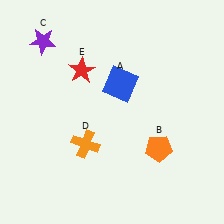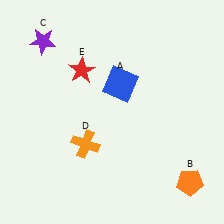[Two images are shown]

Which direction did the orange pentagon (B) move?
The orange pentagon (B) moved down.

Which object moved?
The orange pentagon (B) moved down.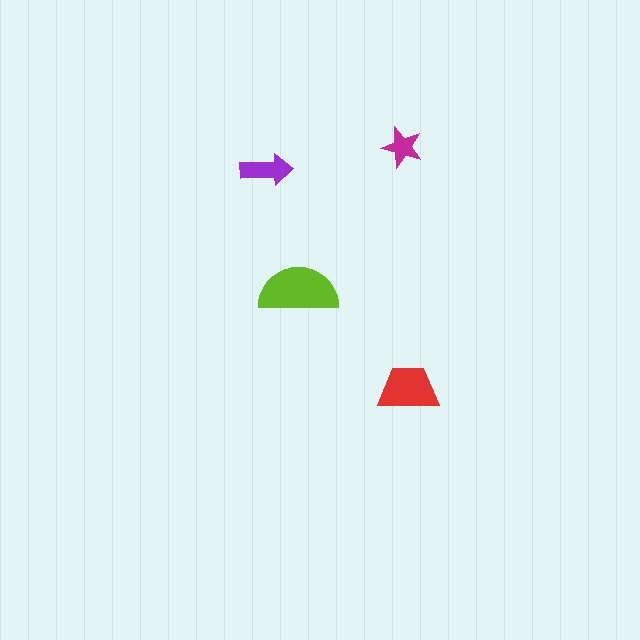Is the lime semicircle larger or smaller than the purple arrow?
Larger.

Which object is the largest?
The lime semicircle.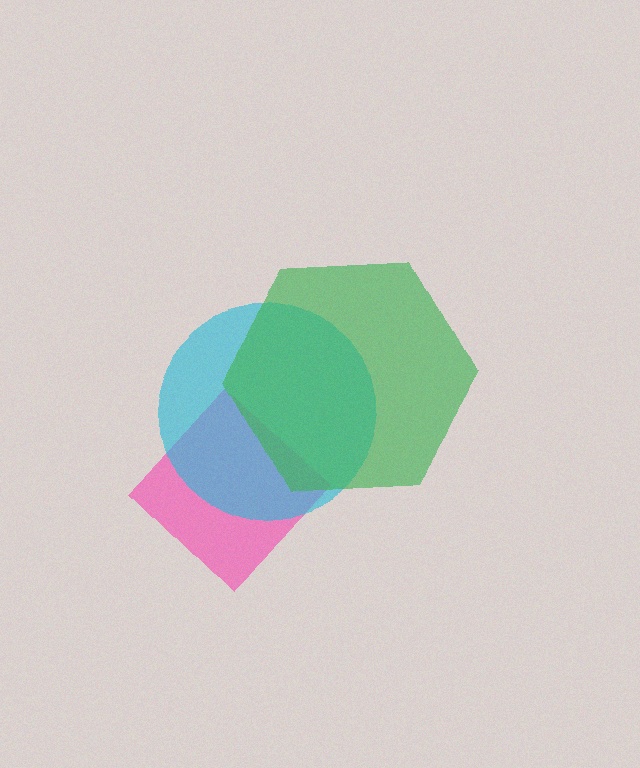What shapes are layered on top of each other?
The layered shapes are: a pink diamond, a cyan circle, a green hexagon.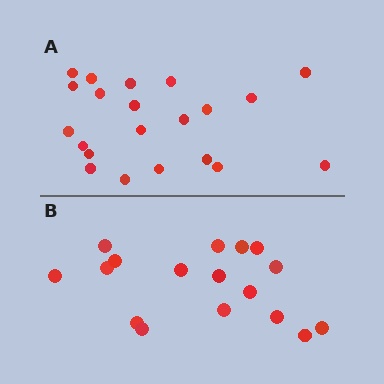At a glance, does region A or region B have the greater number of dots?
Region A (the top region) has more dots.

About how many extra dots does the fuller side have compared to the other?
Region A has about 4 more dots than region B.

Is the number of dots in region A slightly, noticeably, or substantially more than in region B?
Region A has only slightly more — the two regions are fairly close. The ratio is roughly 1.2 to 1.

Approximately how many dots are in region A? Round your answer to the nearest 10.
About 20 dots. (The exact count is 21, which rounds to 20.)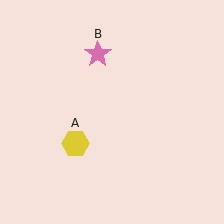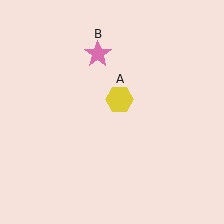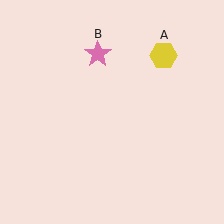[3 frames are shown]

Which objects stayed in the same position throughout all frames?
Pink star (object B) remained stationary.